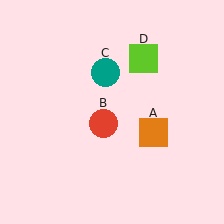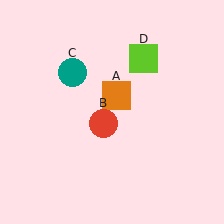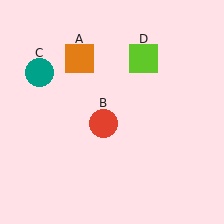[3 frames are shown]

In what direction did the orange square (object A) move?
The orange square (object A) moved up and to the left.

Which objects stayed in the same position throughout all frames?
Red circle (object B) and lime square (object D) remained stationary.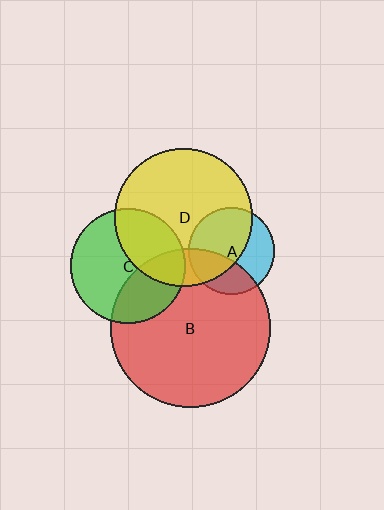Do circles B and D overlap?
Yes.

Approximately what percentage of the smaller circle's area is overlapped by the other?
Approximately 15%.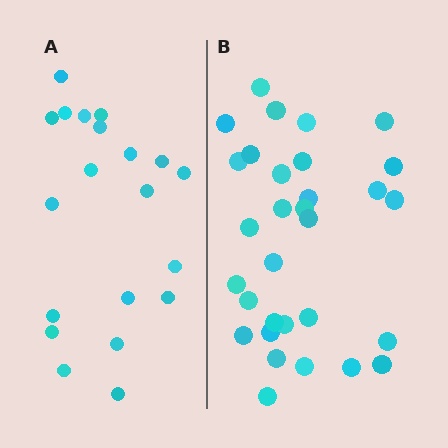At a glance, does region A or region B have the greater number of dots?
Region B (the right region) has more dots.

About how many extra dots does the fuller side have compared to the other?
Region B has roughly 12 or so more dots than region A.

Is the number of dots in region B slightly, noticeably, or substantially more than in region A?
Region B has substantially more. The ratio is roughly 1.6 to 1.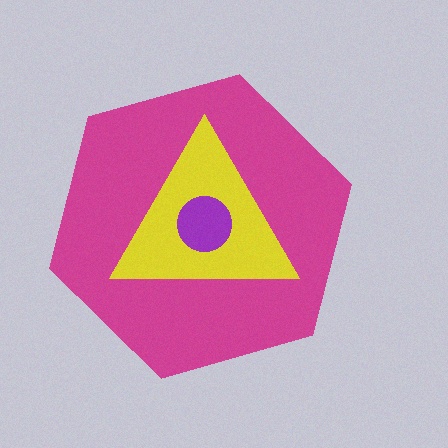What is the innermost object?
The purple circle.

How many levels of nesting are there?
3.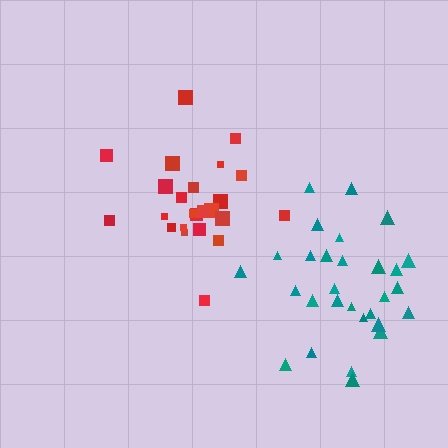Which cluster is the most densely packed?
Teal.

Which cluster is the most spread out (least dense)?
Red.